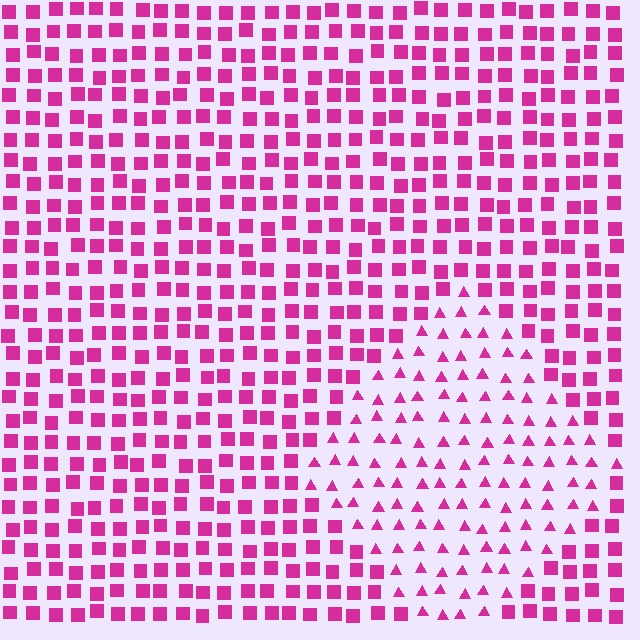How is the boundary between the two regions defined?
The boundary is defined by a change in element shape: triangles inside vs. squares outside. All elements share the same color and spacing.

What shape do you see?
I see a diamond.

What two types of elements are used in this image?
The image uses triangles inside the diamond region and squares outside it.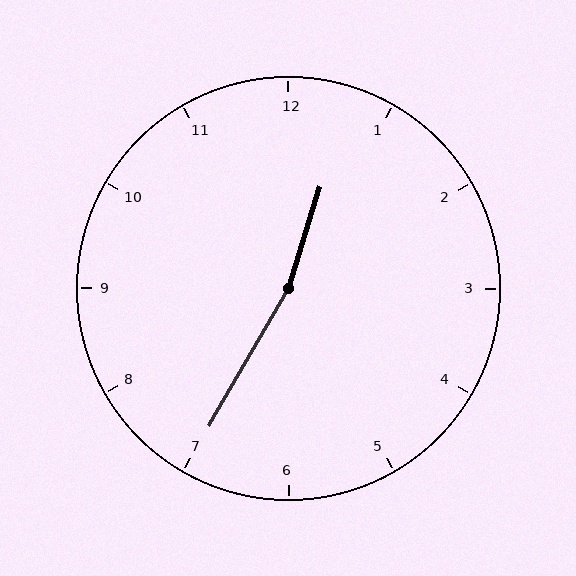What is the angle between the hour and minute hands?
Approximately 168 degrees.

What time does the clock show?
12:35.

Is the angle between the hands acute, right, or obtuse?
It is obtuse.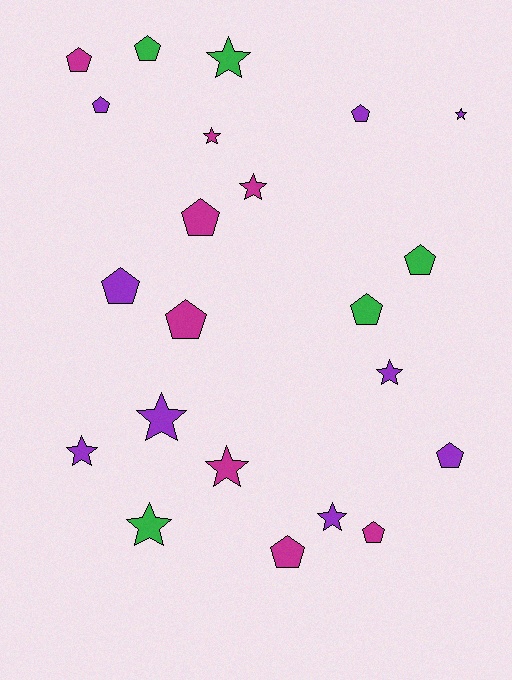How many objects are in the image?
There are 22 objects.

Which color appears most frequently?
Purple, with 9 objects.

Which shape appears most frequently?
Pentagon, with 12 objects.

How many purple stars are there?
There are 5 purple stars.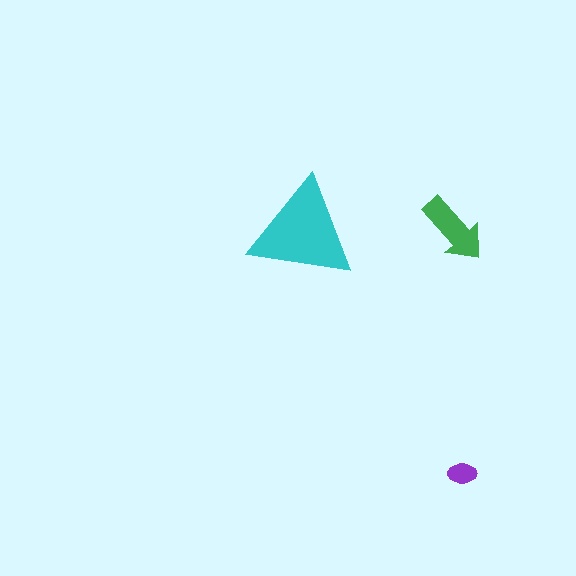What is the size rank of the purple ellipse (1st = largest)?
3rd.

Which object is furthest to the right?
The purple ellipse is rightmost.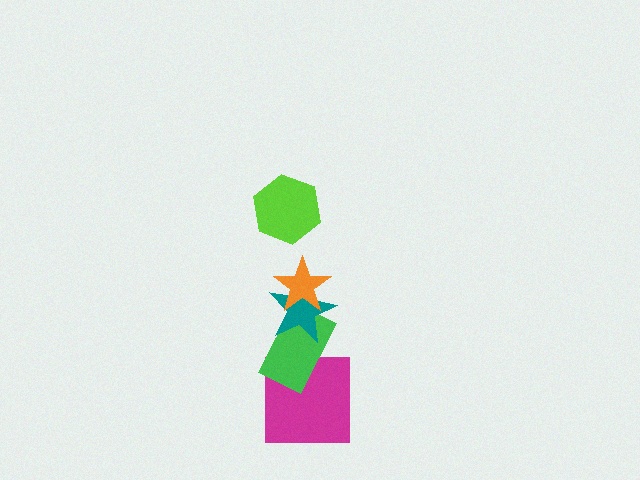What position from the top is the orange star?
The orange star is 2nd from the top.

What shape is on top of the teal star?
The orange star is on top of the teal star.